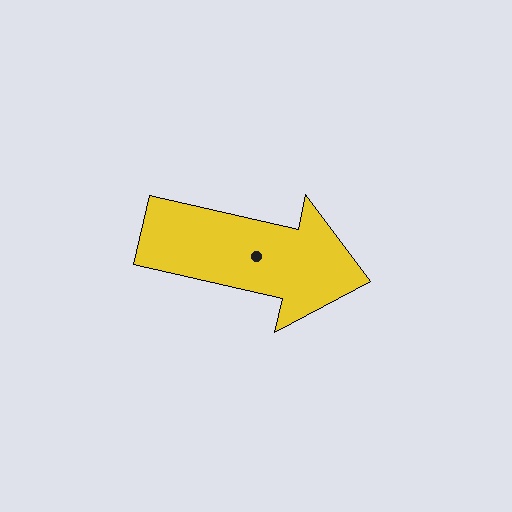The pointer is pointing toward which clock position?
Roughly 3 o'clock.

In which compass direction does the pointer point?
East.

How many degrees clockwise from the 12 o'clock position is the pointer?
Approximately 103 degrees.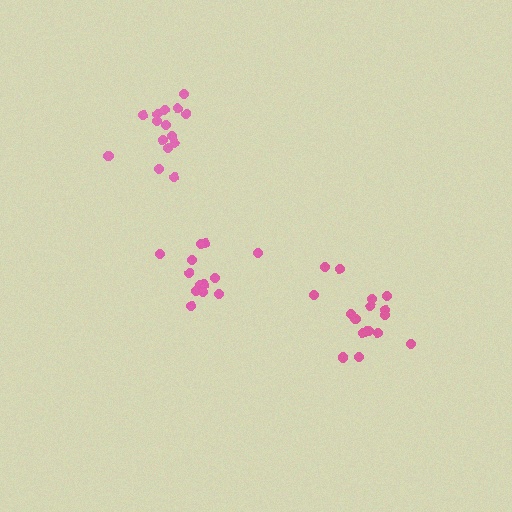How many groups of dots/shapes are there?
There are 3 groups.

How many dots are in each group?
Group 1: 16 dots, Group 2: 13 dots, Group 3: 15 dots (44 total).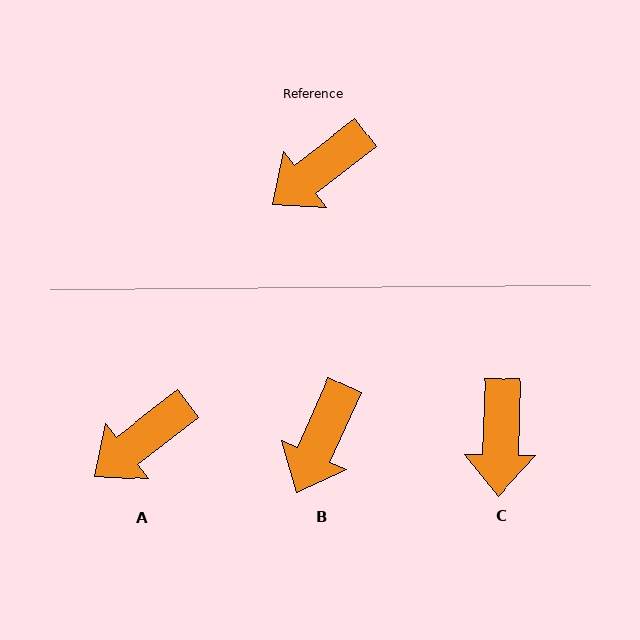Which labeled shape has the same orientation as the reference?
A.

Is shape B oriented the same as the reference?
No, it is off by about 28 degrees.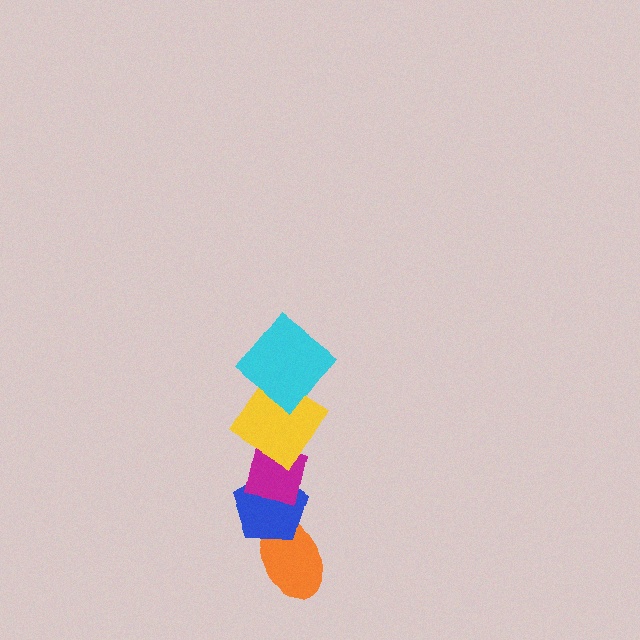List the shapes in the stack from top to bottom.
From top to bottom: the cyan diamond, the yellow diamond, the magenta square, the blue pentagon, the orange ellipse.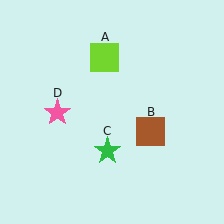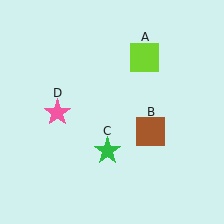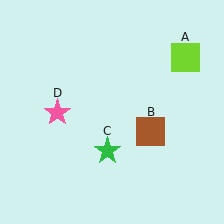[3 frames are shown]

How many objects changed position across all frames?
1 object changed position: lime square (object A).